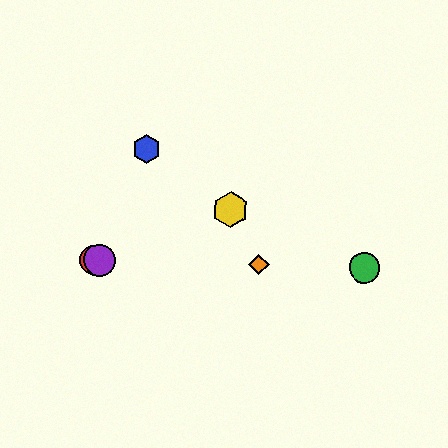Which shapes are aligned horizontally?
The red circle, the green circle, the purple circle, the orange diamond are aligned horizontally.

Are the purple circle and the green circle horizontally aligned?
Yes, both are at y≈260.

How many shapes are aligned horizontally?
4 shapes (the red circle, the green circle, the purple circle, the orange diamond) are aligned horizontally.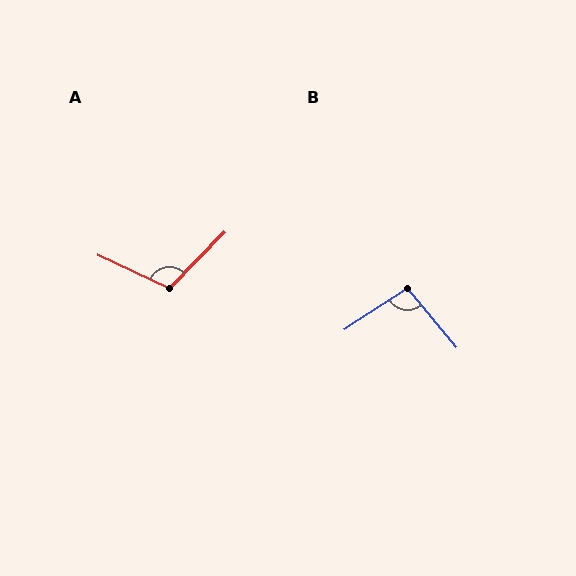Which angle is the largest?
A, at approximately 109 degrees.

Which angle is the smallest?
B, at approximately 96 degrees.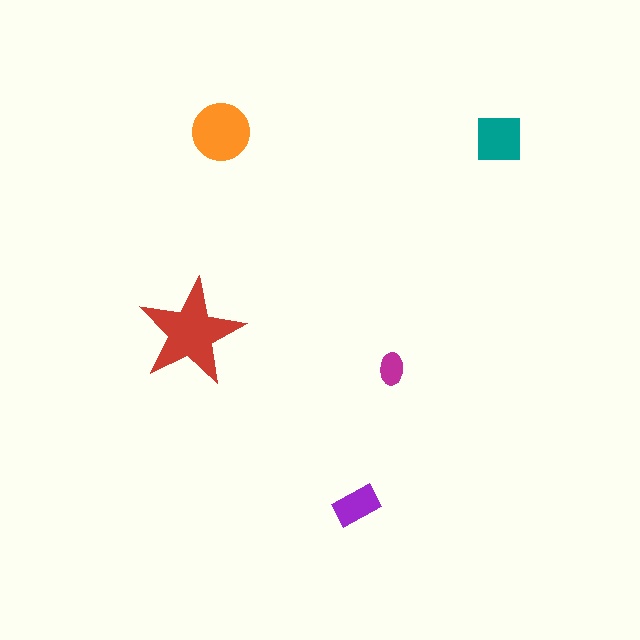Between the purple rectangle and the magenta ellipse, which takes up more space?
The purple rectangle.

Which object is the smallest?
The magenta ellipse.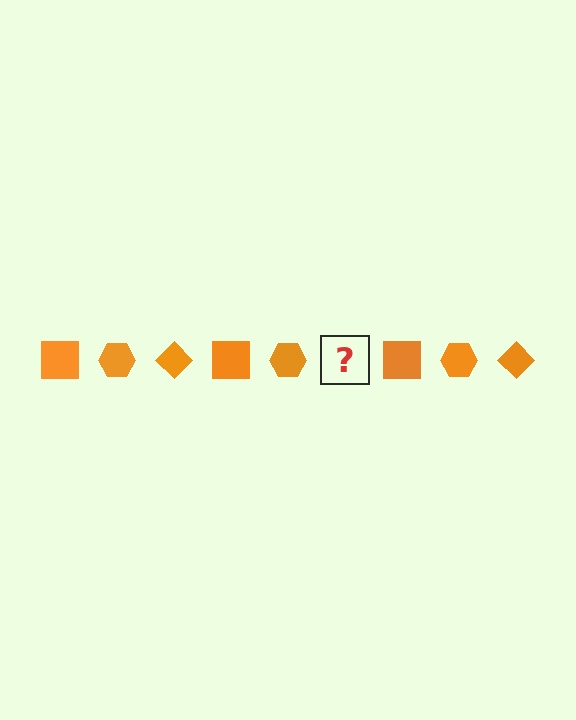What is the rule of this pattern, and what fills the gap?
The rule is that the pattern cycles through square, hexagon, diamond shapes in orange. The gap should be filled with an orange diamond.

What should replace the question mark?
The question mark should be replaced with an orange diamond.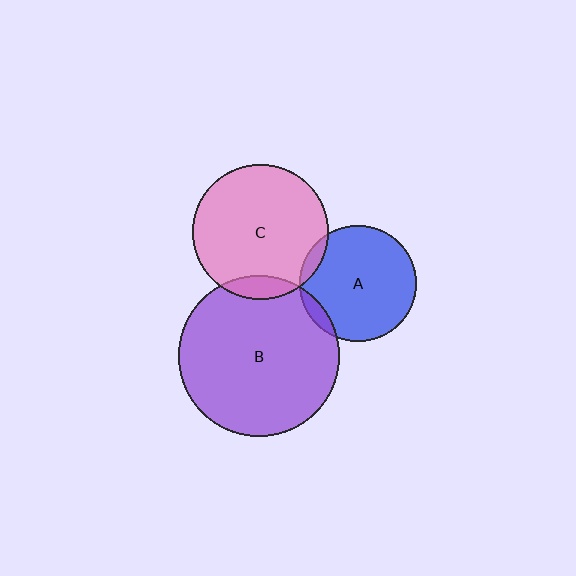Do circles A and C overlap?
Yes.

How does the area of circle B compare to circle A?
Approximately 1.9 times.